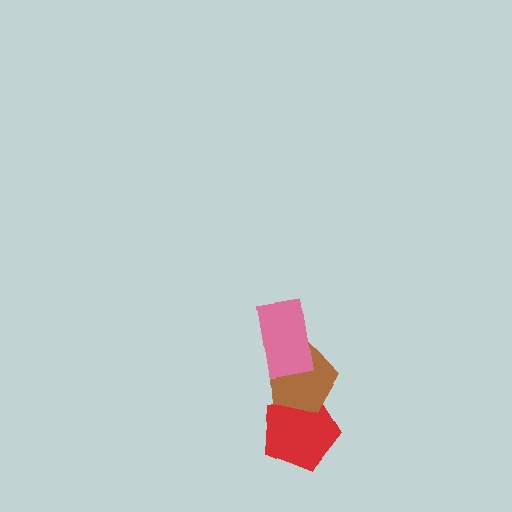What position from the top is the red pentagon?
The red pentagon is 3rd from the top.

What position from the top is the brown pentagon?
The brown pentagon is 2nd from the top.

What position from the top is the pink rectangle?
The pink rectangle is 1st from the top.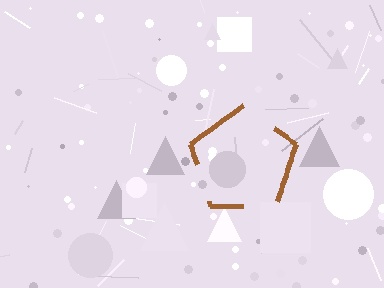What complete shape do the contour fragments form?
The contour fragments form a pentagon.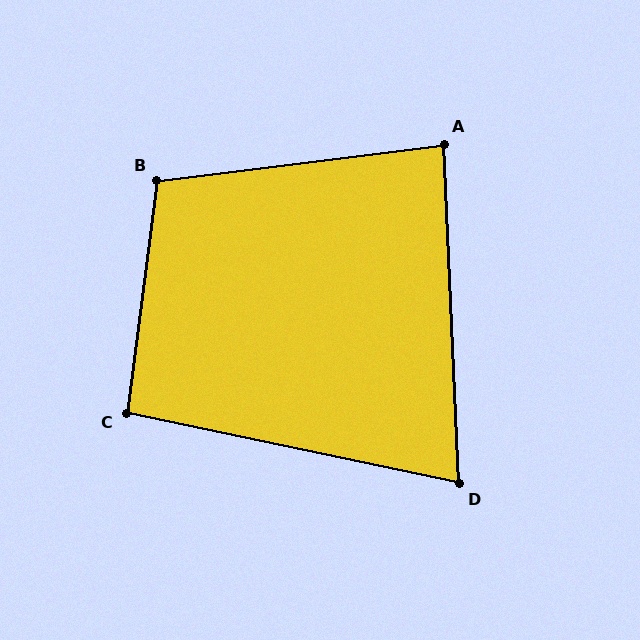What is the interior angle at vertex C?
Approximately 94 degrees (approximately right).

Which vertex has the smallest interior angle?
D, at approximately 76 degrees.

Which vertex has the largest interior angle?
B, at approximately 104 degrees.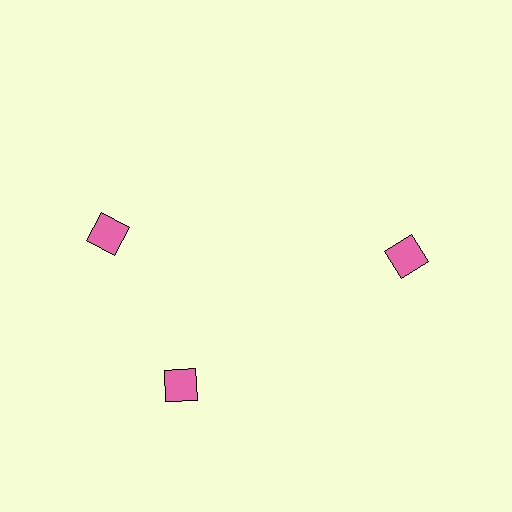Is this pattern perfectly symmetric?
No. The 3 pink diamonds are arranged in a ring, but one element near the 11 o'clock position is rotated out of alignment along the ring, breaking the 3-fold rotational symmetry.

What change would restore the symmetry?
The symmetry would be restored by rotating it back into even spacing with its neighbors so that all 3 diamonds sit at equal angles and equal distance from the center.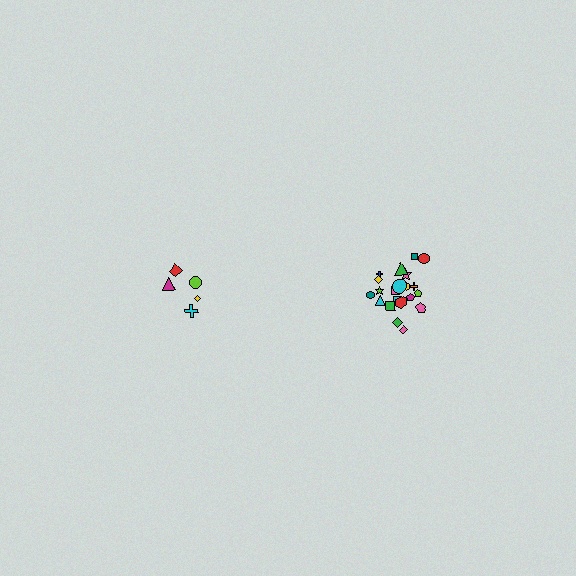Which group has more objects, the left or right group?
The right group.